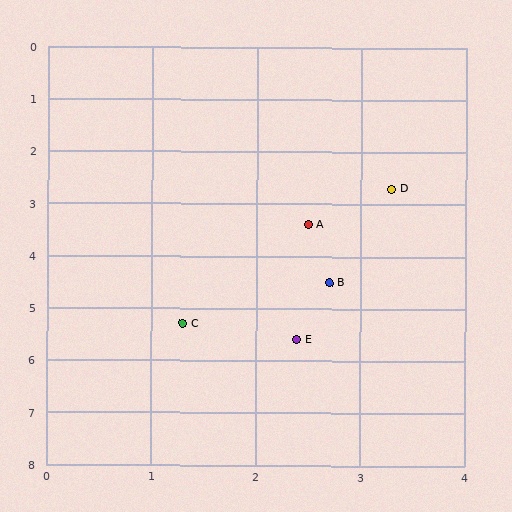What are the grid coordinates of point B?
Point B is at approximately (2.7, 4.5).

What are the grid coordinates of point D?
Point D is at approximately (3.3, 2.7).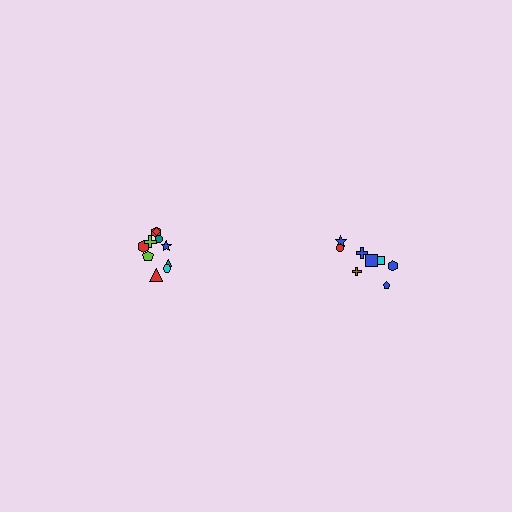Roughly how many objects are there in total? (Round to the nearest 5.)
Roughly 20 objects in total.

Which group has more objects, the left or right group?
The left group.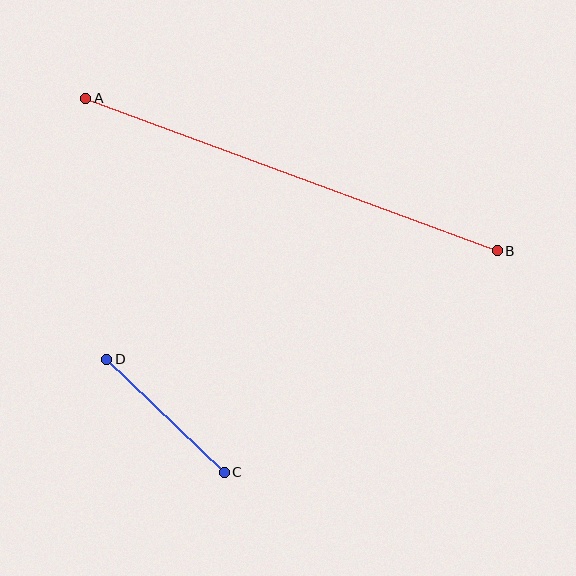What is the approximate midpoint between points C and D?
The midpoint is at approximately (165, 416) pixels.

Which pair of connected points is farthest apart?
Points A and B are farthest apart.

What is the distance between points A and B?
The distance is approximately 439 pixels.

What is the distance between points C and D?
The distance is approximately 163 pixels.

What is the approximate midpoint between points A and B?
The midpoint is at approximately (291, 174) pixels.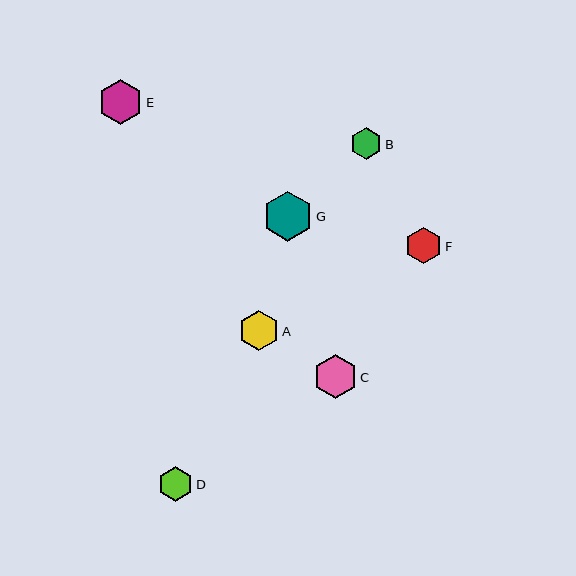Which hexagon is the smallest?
Hexagon B is the smallest with a size of approximately 31 pixels.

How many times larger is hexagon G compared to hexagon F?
Hexagon G is approximately 1.4 times the size of hexagon F.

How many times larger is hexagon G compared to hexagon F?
Hexagon G is approximately 1.4 times the size of hexagon F.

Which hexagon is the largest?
Hexagon G is the largest with a size of approximately 50 pixels.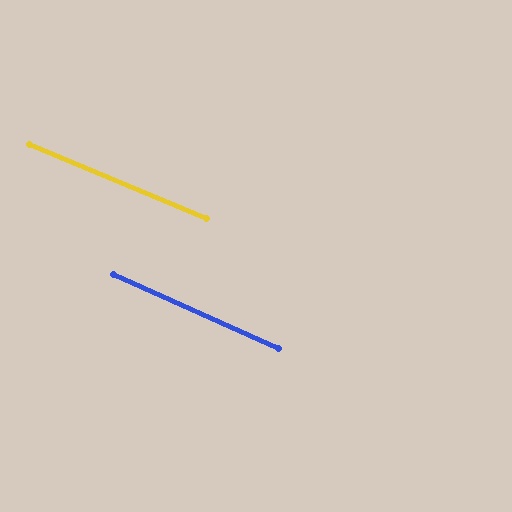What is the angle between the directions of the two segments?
Approximately 2 degrees.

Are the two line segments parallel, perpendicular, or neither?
Parallel — their directions differ by only 1.7°.